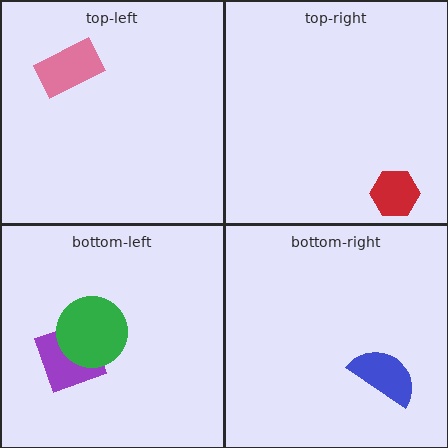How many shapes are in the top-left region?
1.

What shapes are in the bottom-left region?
The purple square, the green circle.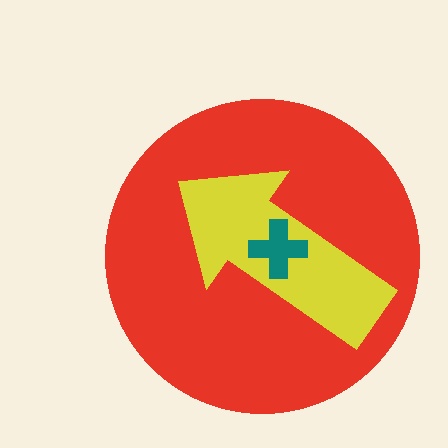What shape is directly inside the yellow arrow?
The teal cross.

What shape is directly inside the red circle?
The yellow arrow.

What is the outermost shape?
The red circle.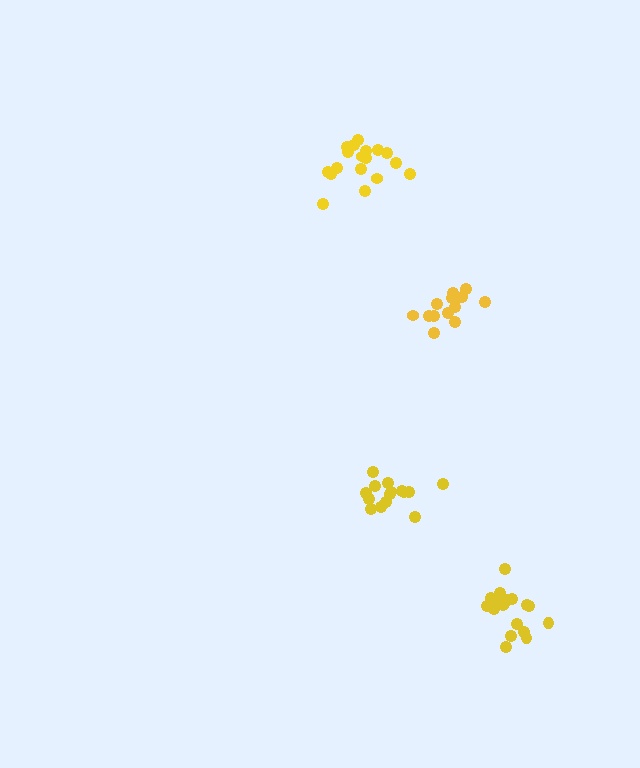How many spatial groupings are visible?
There are 4 spatial groupings.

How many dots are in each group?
Group 1: 18 dots, Group 2: 14 dots, Group 3: 16 dots, Group 4: 18 dots (66 total).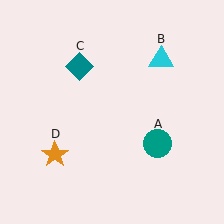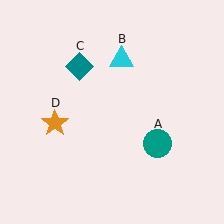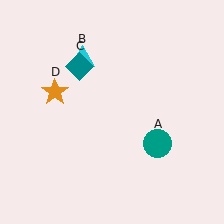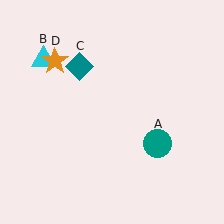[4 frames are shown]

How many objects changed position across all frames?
2 objects changed position: cyan triangle (object B), orange star (object D).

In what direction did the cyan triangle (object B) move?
The cyan triangle (object B) moved left.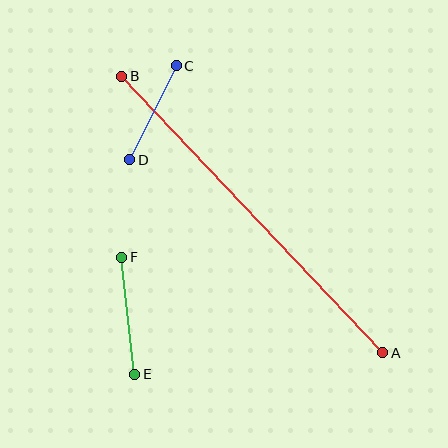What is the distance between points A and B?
The distance is approximately 380 pixels.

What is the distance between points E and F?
The distance is approximately 118 pixels.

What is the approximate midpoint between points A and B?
The midpoint is at approximately (252, 215) pixels.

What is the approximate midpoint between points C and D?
The midpoint is at approximately (153, 113) pixels.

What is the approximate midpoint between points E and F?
The midpoint is at approximately (128, 316) pixels.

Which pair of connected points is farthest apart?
Points A and B are farthest apart.